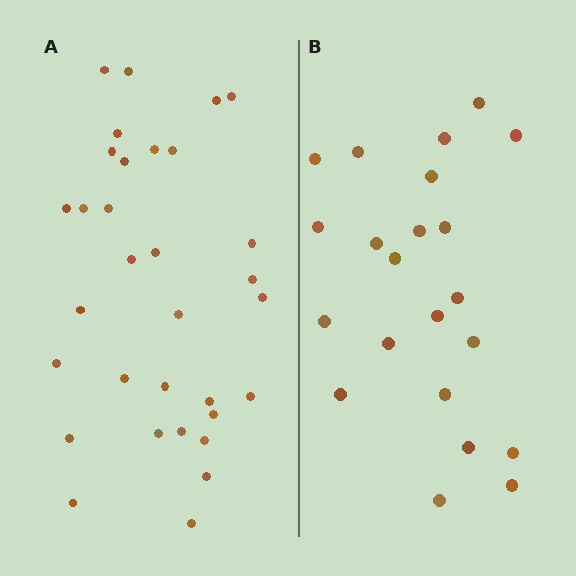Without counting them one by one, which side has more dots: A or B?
Region A (the left region) has more dots.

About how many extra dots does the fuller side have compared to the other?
Region A has roughly 10 or so more dots than region B.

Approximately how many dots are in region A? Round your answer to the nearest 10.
About 30 dots. (The exact count is 32, which rounds to 30.)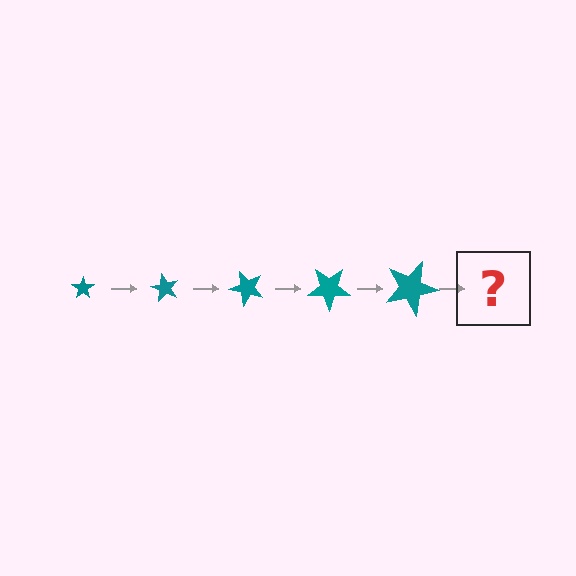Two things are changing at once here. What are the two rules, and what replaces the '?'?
The two rules are that the star grows larger each step and it rotates 60 degrees each step. The '?' should be a star, larger than the previous one and rotated 300 degrees from the start.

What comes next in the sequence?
The next element should be a star, larger than the previous one and rotated 300 degrees from the start.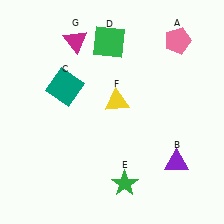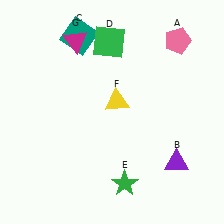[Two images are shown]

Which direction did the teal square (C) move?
The teal square (C) moved up.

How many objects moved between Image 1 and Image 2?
1 object moved between the two images.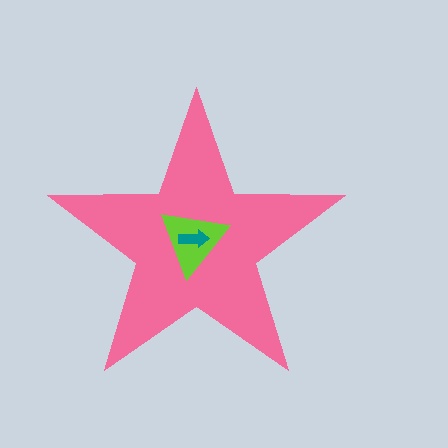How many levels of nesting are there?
3.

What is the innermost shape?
The teal arrow.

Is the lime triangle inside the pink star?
Yes.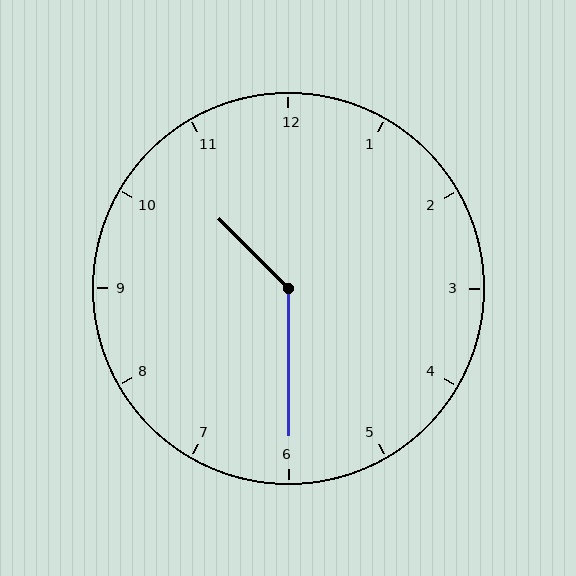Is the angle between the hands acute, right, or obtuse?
It is obtuse.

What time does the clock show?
10:30.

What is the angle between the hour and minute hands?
Approximately 135 degrees.